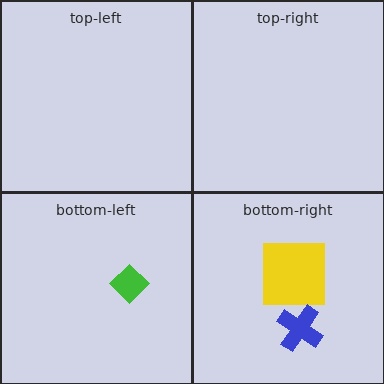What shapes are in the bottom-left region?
The green diamond.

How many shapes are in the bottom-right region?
2.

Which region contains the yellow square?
The bottom-right region.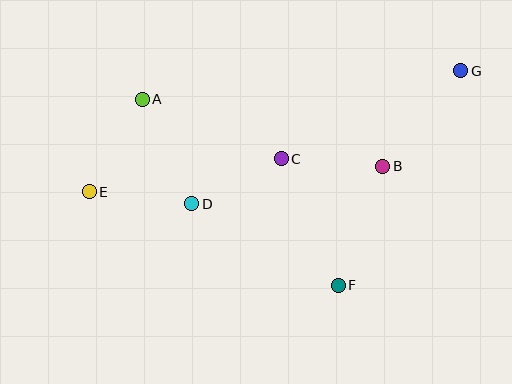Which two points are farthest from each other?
Points E and G are farthest from each other.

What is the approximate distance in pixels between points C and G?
The distance between C and G is approximately 200 pixels.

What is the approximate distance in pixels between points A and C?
The distance between A and C is approximately 151 pixels.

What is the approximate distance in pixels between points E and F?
The distance between E and F is approximately 266 pixels.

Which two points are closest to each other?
Points C and D are closest to each other.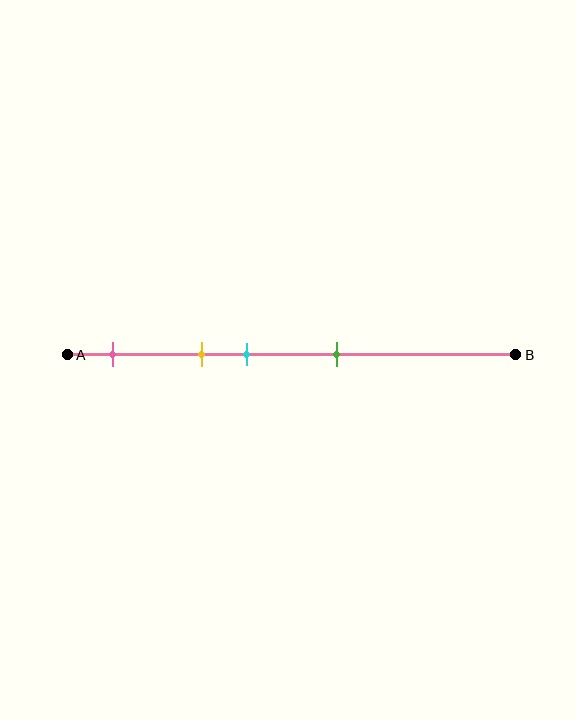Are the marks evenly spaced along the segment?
No, the marks are not evenly spaced.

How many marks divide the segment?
There are 4 marks dividing the segment.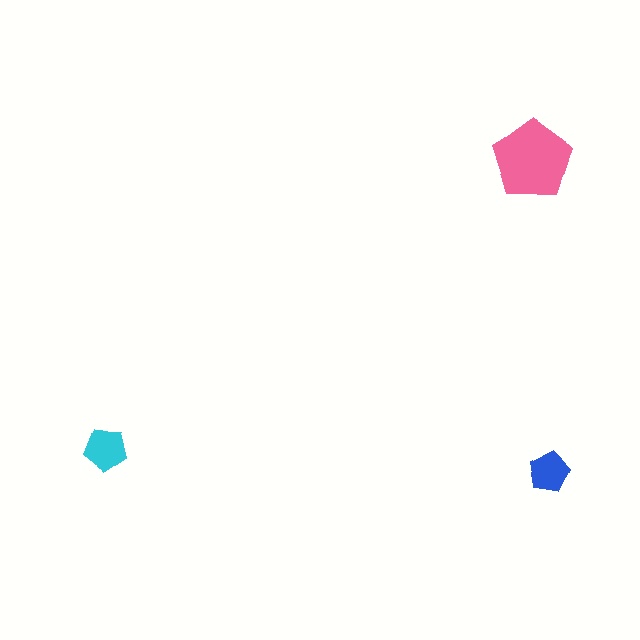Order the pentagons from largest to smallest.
the pink one, the cyan one, the blue one.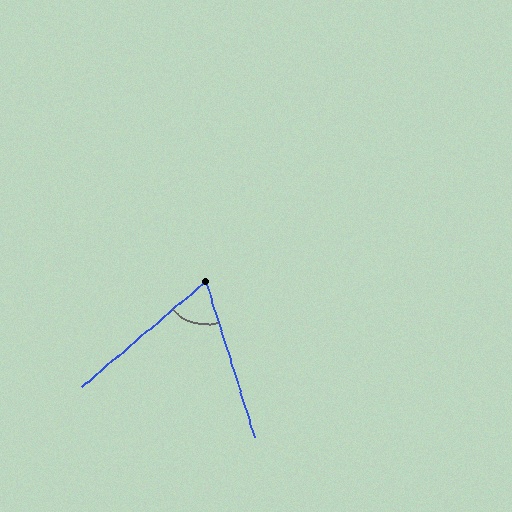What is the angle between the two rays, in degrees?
Approximately 67 degrees.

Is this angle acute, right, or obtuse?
It is acute.